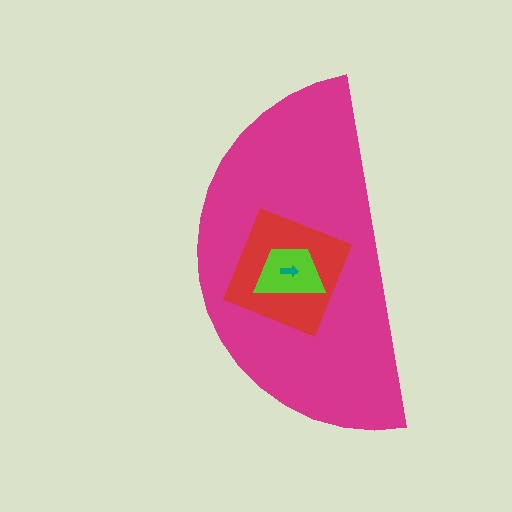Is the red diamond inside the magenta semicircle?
Yes.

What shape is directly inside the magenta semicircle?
The red diamond.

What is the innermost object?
The teal arrow.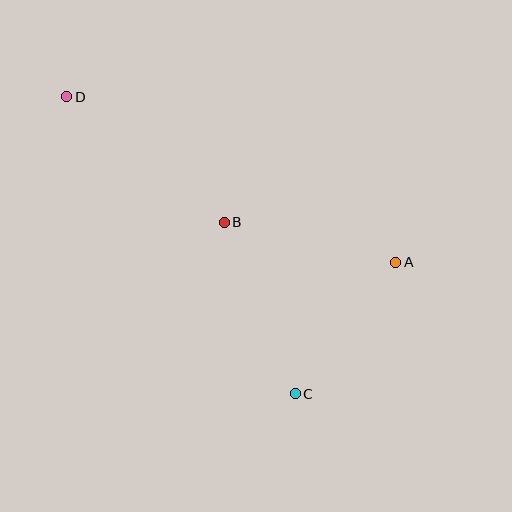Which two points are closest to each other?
Points A and C are closest to each other.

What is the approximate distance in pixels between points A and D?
The distance between A and D is approximately 368 pixels.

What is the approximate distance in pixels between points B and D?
The distance between B and D is approximately 201 pixels.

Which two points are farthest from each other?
Points C and D are farthest from each other.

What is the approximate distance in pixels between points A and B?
The distance between A and B is approximately 176 pixels.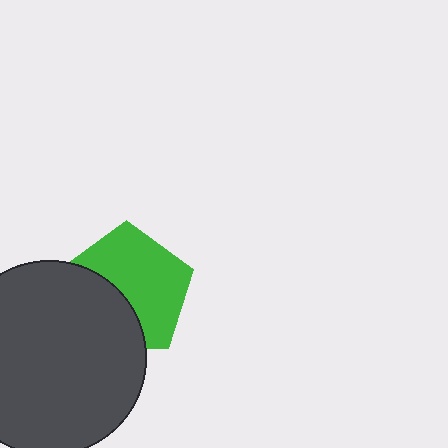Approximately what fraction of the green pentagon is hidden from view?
Roughly 39% of the green pentagon is hidden behind the dark gray circle.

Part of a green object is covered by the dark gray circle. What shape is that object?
It is a pentagon.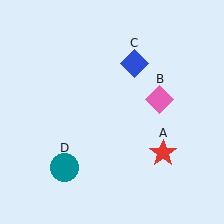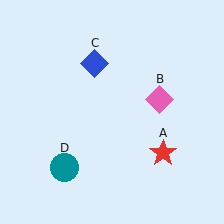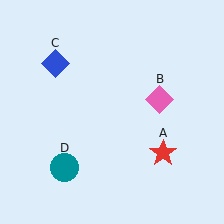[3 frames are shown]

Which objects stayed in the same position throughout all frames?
Red star (object A) and pink diamond (object B) and teal circle (object D) remained stationary.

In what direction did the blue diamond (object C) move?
The blue diamond (object C) moved left.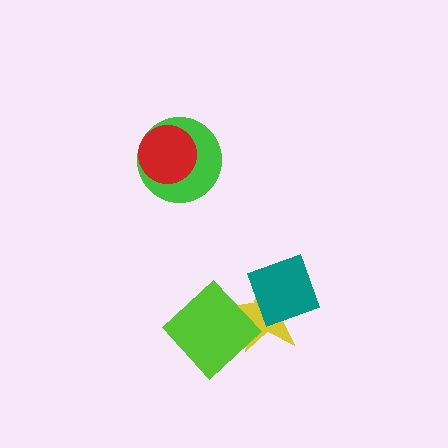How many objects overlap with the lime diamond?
1 object overlaps with the lime diamond.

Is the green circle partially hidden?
Yes, it is partially covered by another shape.